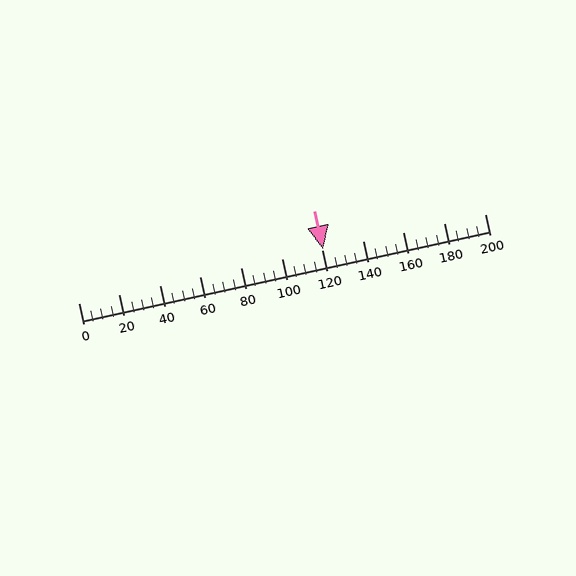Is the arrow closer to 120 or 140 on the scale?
The arrow is closer to 120.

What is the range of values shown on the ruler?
The ruler shows values from 0 to 200.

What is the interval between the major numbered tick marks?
The major tick marks are spaced 20 units apart.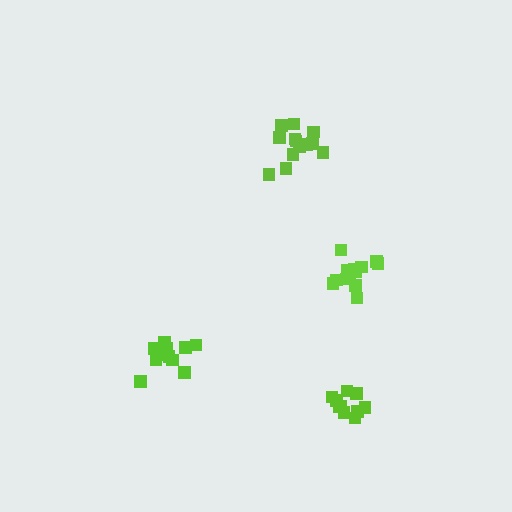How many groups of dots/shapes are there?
There are 4 groups.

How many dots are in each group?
Group 1: 12 dots, Group 2: 13 dots, Group 3: 13 dots, Group 4: 10 dots (48 total).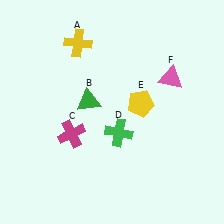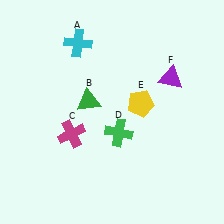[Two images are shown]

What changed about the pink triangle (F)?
In Image 1, F is pink. In Image 2, it changed to purple.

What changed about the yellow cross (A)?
In Image 1, A is yellow. In Image 2, it changed to cyan.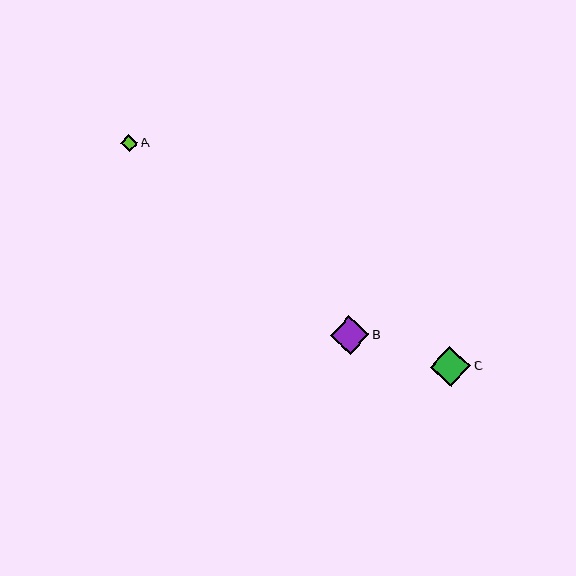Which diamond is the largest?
Diamond C is the largest with a size of approximately 41 pixels.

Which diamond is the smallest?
Diamond A is the smallest with a size of approximately 17 pixels.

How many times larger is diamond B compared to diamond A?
Diamond B is approximately 2.3 times the size of diamond A.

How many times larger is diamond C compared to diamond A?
Diamond C is approximately 2.4 times the size of diamond A.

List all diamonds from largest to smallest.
From largest to smallest: C, B, A.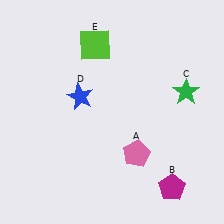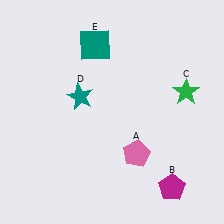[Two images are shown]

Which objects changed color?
D changed from blue to teal. E changed from lime to teal.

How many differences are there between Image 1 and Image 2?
There are 2 differences between the two images.